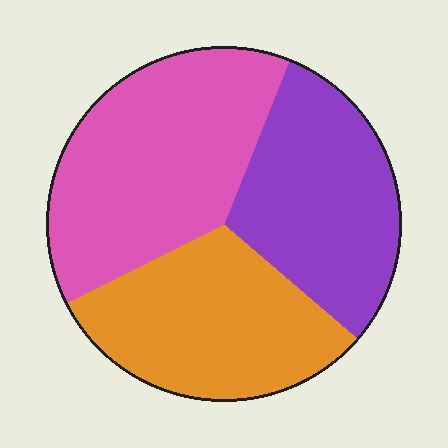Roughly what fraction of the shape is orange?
Orange takes up about one third (1/3) of the shape.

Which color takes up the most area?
Pink, at roughly 40%.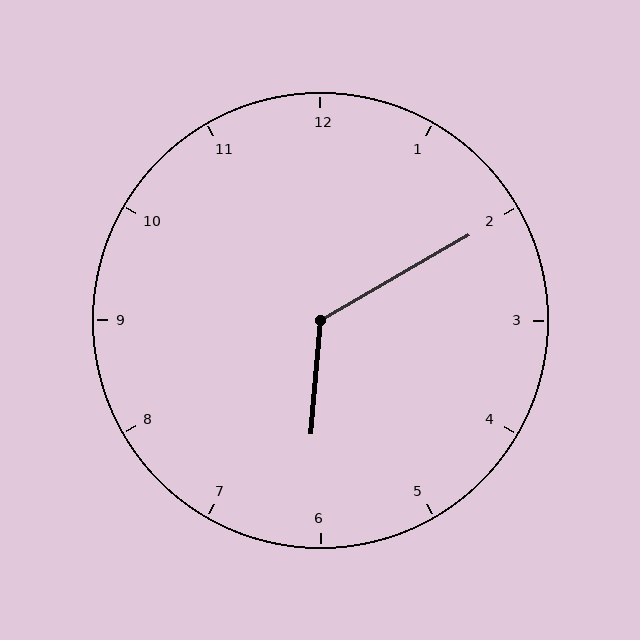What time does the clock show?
6:10.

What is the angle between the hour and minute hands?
Approximately 125 degrees.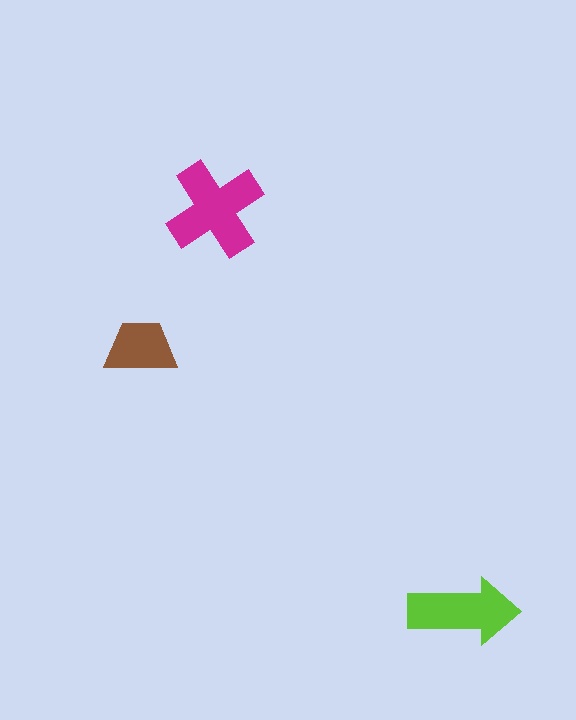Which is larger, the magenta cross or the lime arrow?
The magenta cross.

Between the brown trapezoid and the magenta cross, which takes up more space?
The magenta cross.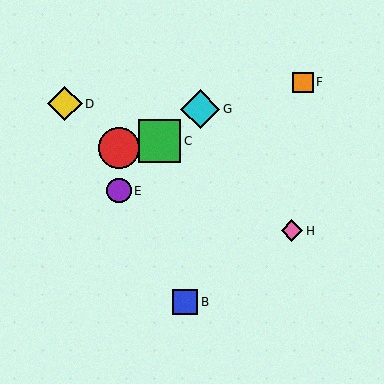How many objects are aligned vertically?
2 objects (A, E) are aligned vertically.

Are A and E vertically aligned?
Yes, both are at x≈119.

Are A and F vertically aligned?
No, A is at x≈119 and F is at x≈303.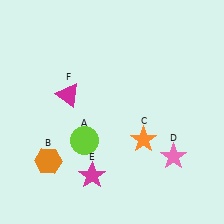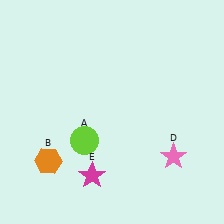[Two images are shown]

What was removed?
The magenta triangle (F), the orange star (C) were removed in Image 2.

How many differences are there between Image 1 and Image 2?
There are 2 differences between the two images.